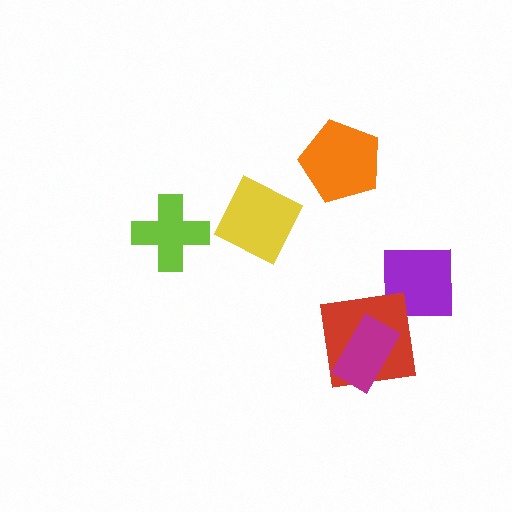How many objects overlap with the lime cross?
0 objects overlap with the lime cross.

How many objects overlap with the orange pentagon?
0 objects overlap with the orange pentagon.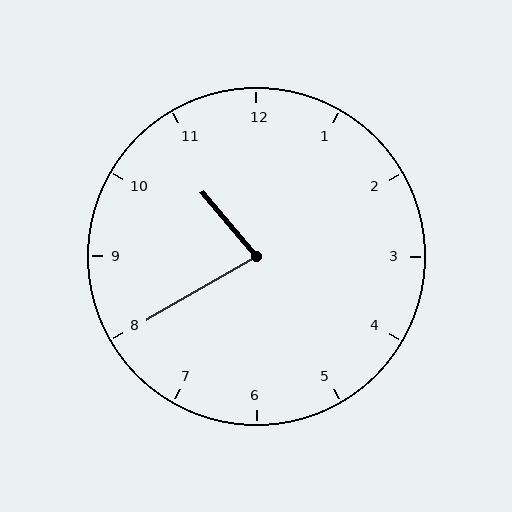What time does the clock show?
10:40.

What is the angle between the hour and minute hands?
Approximately 80 degrees.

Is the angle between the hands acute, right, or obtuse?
It is acute.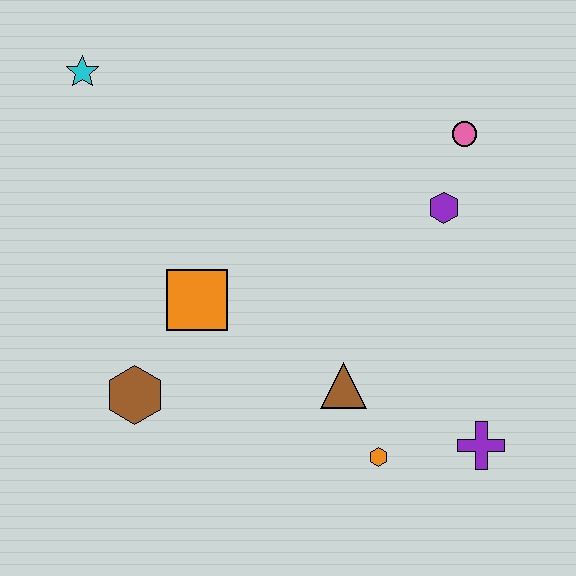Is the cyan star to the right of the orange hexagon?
No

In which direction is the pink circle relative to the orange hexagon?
The pink circle is above the orange hexagon.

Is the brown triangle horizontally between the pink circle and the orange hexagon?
No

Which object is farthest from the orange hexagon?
The cyan star is farthest from the orange hexagon.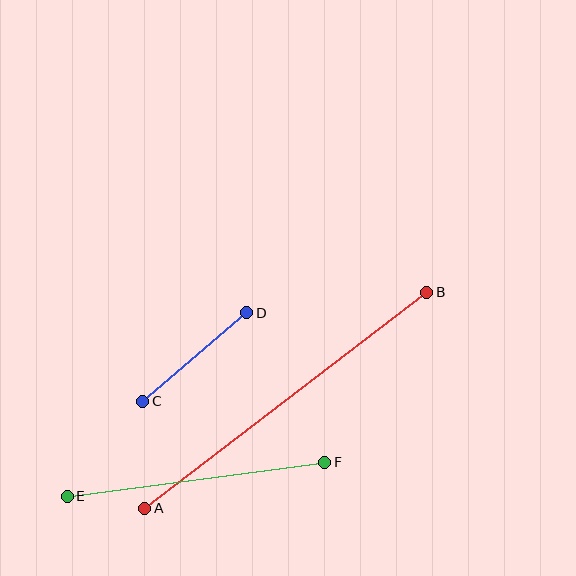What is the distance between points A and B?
The distance is approximately 355 pixels.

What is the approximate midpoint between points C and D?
The midpoint is at approximately (195, 357) pixels.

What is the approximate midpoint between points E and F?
The midpoint is at approximately (196, 479) pixels.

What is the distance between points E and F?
The distance is approximately 260 pixels.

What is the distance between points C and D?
The distance is approximately 136 pixels.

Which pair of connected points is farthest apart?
Points A and B are farthest apart.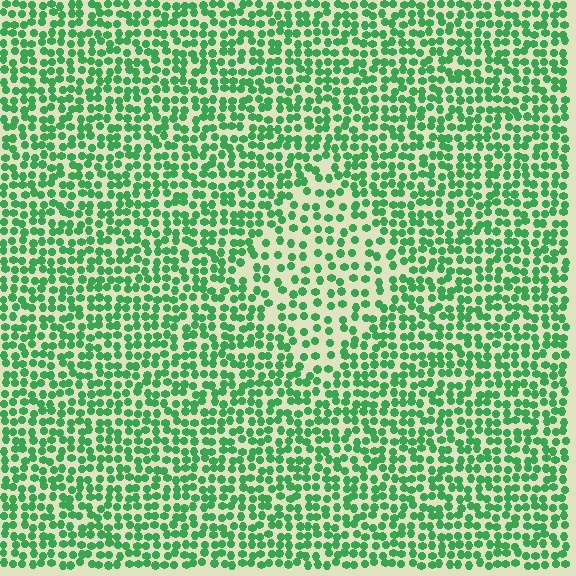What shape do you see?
I see a diamond.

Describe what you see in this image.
The image contains small green elements arranged at two different densities. A diamond-shaped region is visible where the elements are less densely packed than the surrounding area.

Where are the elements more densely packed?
The elements are more densely packed outside the diamond boundary.